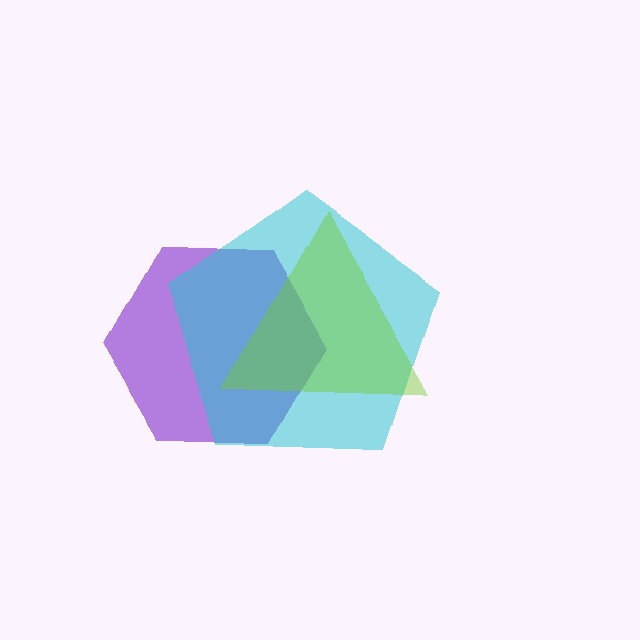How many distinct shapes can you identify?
There are 3 distinct shapes: a purple hexagon, a cyan pentagon, a lime triangle.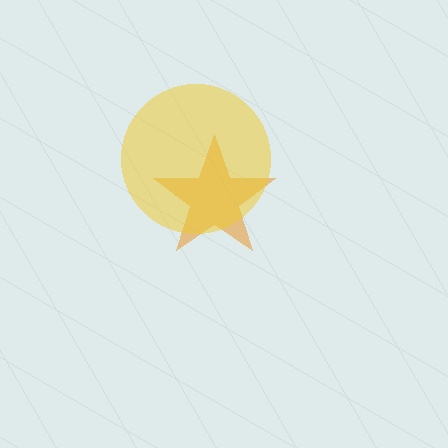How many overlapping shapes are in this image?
There are 2 overlapping shapes in the image.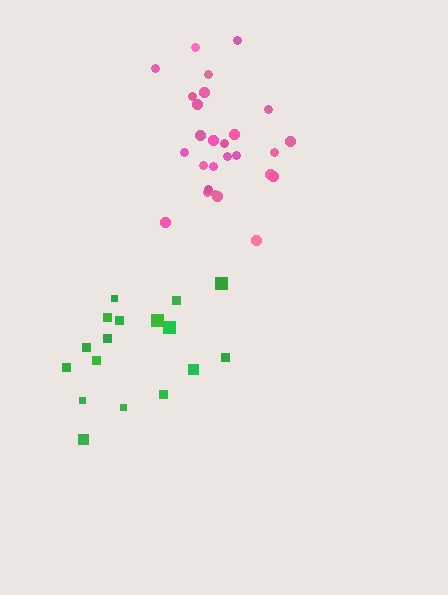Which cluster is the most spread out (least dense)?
Green.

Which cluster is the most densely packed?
Pink.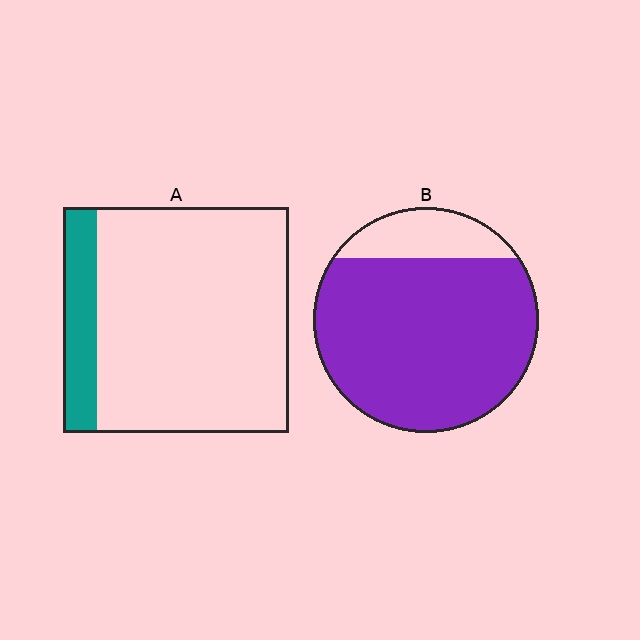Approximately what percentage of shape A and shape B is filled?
A is approximately 15% and B is approximately 85%.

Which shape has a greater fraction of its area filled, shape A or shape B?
Shape B.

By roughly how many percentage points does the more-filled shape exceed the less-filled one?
By roughly 70 percentage points (B over A).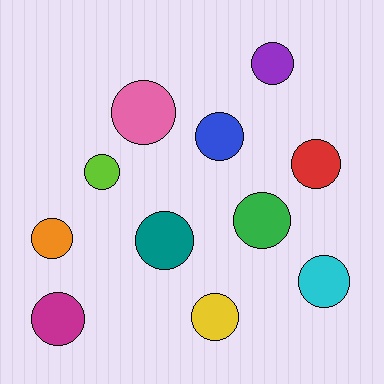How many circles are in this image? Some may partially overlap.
There are 11 circles.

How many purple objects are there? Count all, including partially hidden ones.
There is 1 purple object.